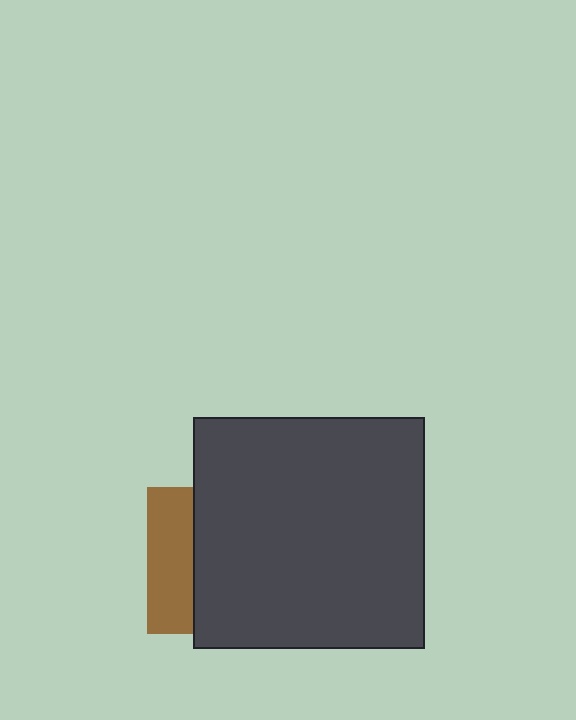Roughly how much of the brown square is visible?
A small part of it is visible (roughly 31%).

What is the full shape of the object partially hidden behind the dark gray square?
The partially hidden object is a brown square.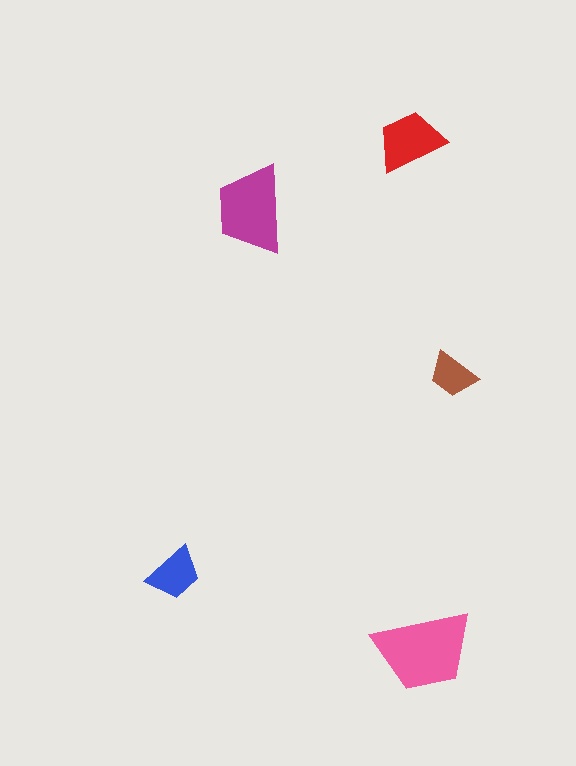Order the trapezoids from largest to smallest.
the pink one, the magenta one, the red one, the blue one, the brown one.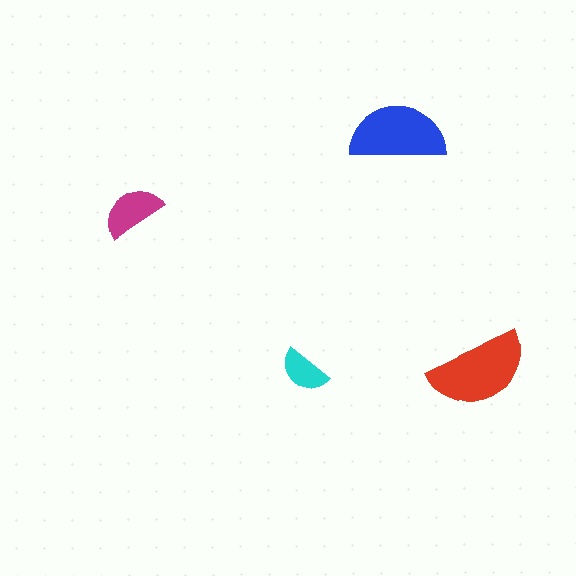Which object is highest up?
The blue semicircle is topmost.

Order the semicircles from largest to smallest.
the red one, the blue one, the magenta one, the cyan one.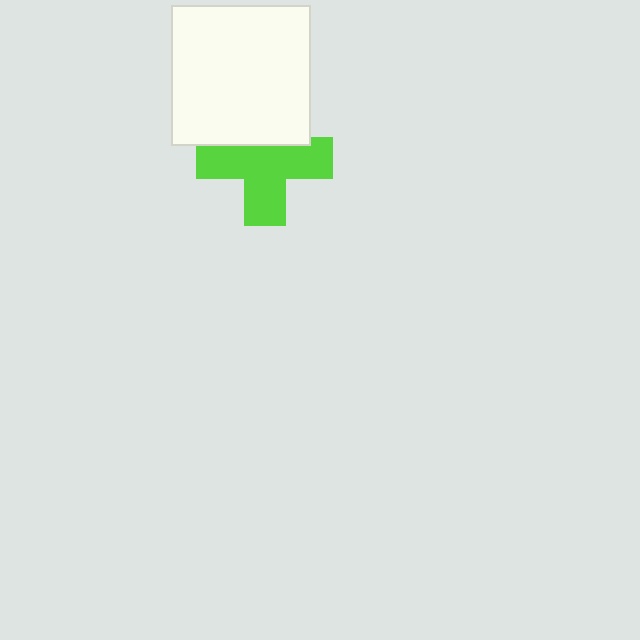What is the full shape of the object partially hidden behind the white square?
The partially hidden object is a lime cross.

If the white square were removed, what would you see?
You would see the complete lime cross.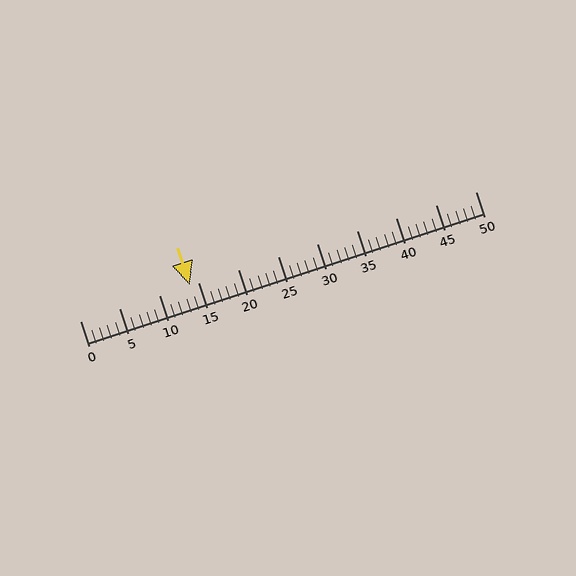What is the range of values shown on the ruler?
The ruler shows values from 0 to 50.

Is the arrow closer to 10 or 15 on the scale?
The arrow is closer to 15.